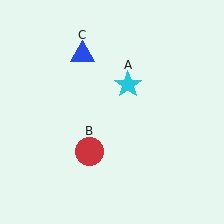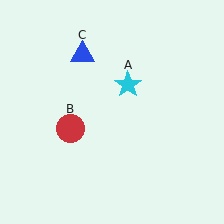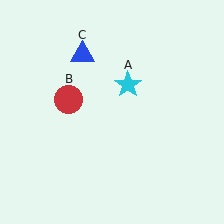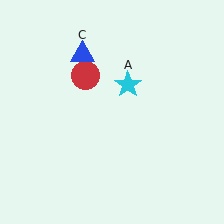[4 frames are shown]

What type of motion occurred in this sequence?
The red circle (object B) rotated clockwise around the center of the scene.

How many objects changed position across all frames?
1 object changed position: red circle (object B).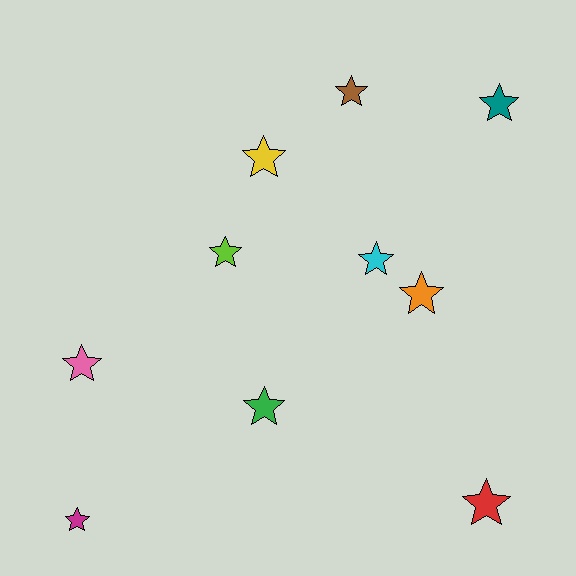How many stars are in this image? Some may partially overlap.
There are 10 stars.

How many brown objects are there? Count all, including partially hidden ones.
There is 1 brown object.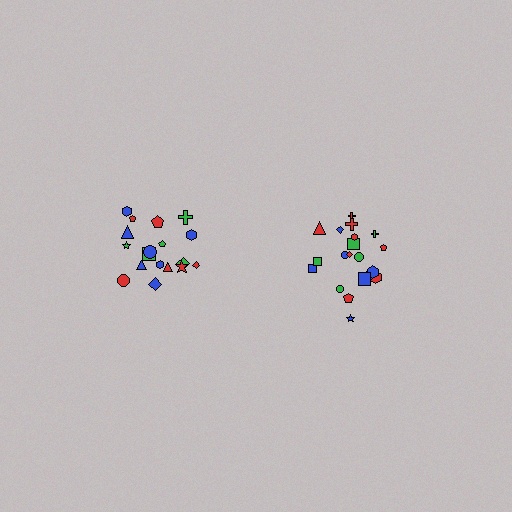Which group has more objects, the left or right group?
The right group.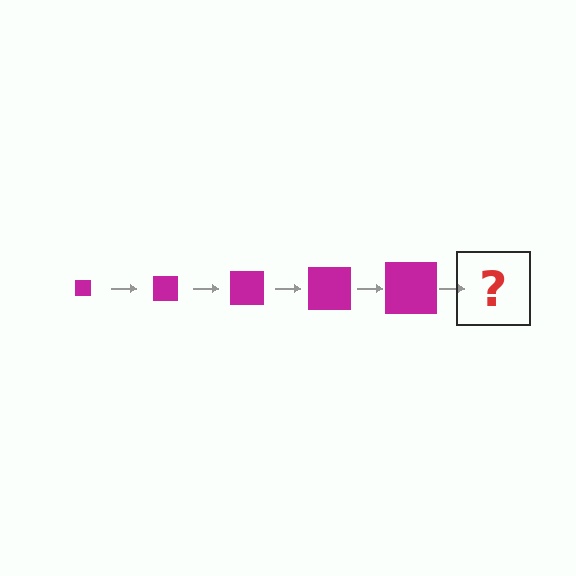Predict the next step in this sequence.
The next step is a magenta square, larger than the previous one.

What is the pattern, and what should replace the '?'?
The pattern is that the square gets progressively larger each step. The '?' should be a magenta square, larger than the previous one.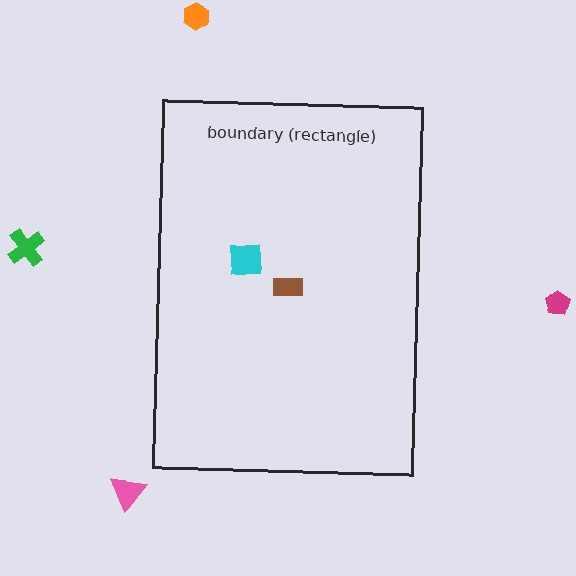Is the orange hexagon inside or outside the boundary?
Outside.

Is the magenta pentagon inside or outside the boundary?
Outside.